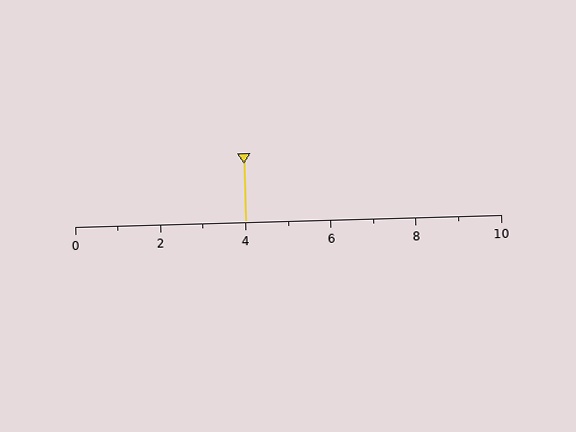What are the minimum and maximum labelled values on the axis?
The axis runs from 0 to 10.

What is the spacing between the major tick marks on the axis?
The major ticks are spaced 2 apart.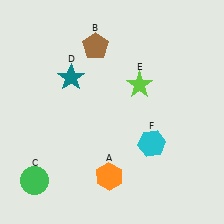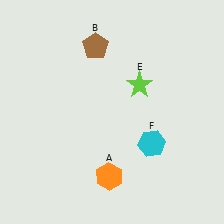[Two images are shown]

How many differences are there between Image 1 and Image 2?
There are 2 differences between the two images.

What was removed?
The green circle (C), the teal star (D) were removed in Image 2.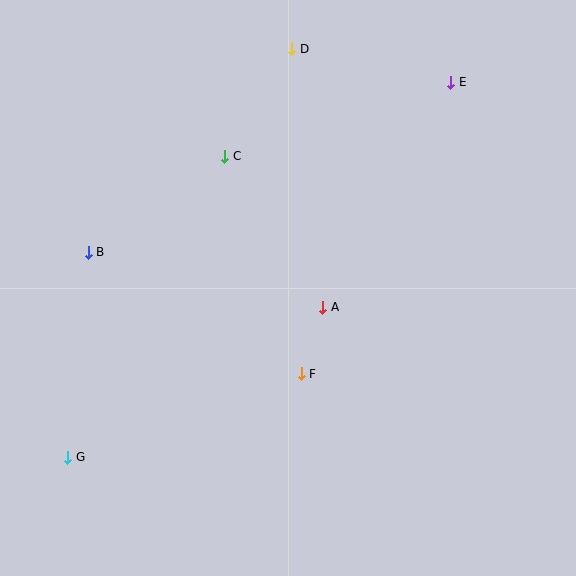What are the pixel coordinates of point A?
Point A is at (323, 307).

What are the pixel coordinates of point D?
Point D is at (292, 49).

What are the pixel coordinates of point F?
Point F is at (301, 374).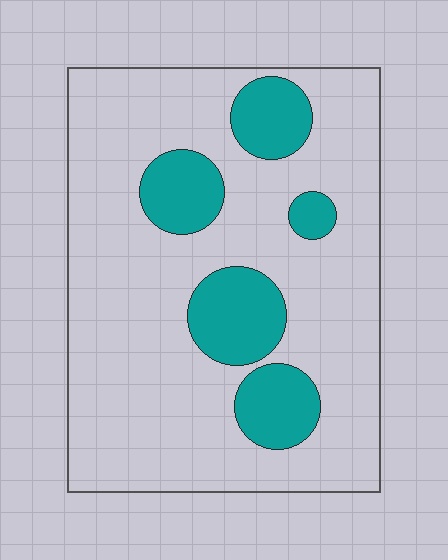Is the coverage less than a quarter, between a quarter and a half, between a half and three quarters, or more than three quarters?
Less than a quarter.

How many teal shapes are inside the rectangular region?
5.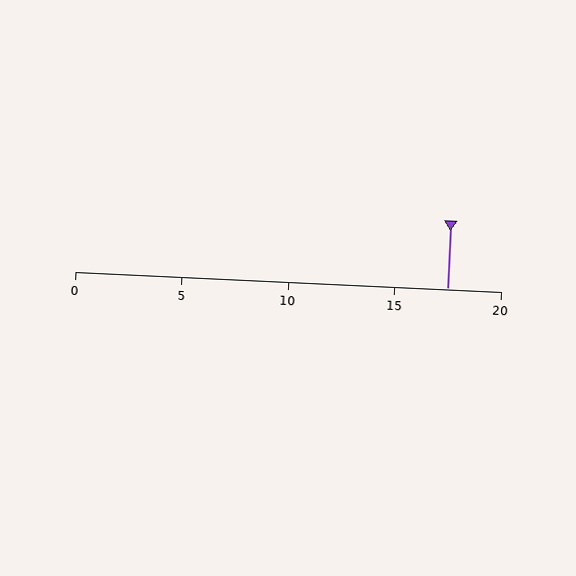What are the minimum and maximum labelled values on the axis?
The axis runs from 0 to 20.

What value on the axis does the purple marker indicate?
The marker indicates approximately 17.5.